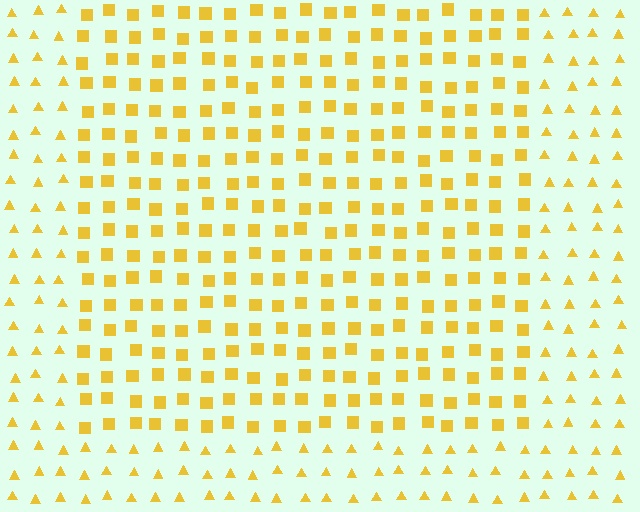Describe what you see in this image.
The image is filled with small yellow elements arranged in a uniform grid. A rectangle-shaped region contains squares, while the surrounding area contains triangles. The boundary is defined purely by the change in element shape.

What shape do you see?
I see a rectangle.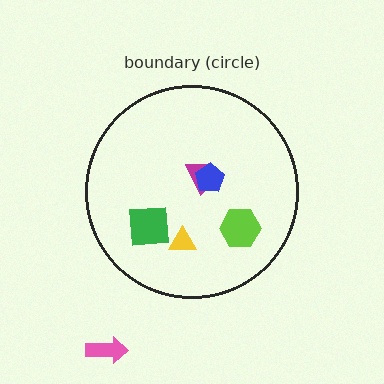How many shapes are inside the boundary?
5 inside, 1 outside.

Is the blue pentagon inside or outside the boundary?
Inside.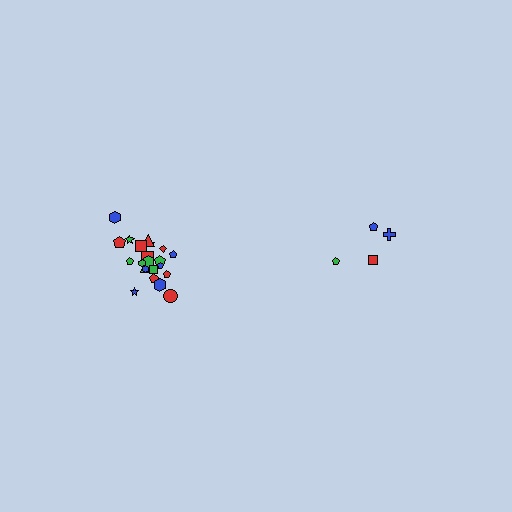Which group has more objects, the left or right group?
The left group.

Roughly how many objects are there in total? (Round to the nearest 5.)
Roughly 25 objects in total.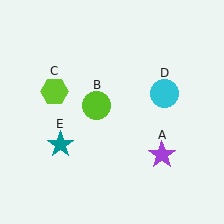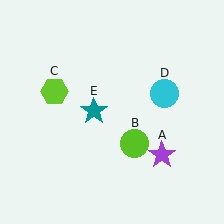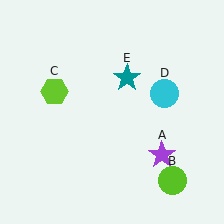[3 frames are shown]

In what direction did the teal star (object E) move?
The teal star (object E) moved up and to the right.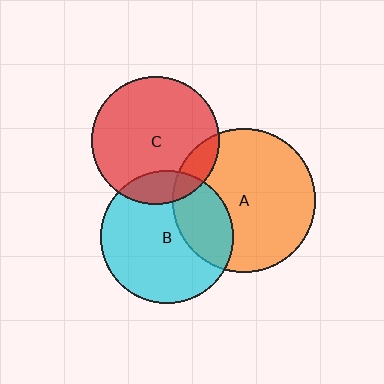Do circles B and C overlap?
Yes.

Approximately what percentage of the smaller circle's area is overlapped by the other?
Approximately 15%.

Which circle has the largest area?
Circle A (orange).